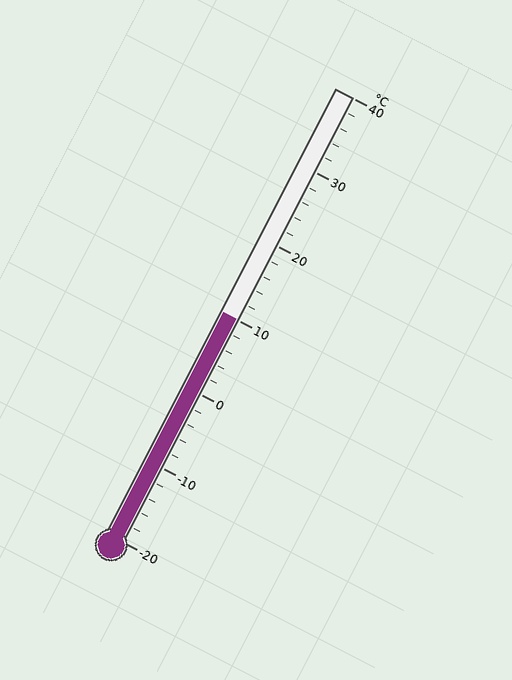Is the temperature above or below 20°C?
The temperature is below 20°C.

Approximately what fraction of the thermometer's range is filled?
The thermometer is filled to approximately 50% of its range.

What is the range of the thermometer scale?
The thermometer scale ranges from -20°C to 40°C.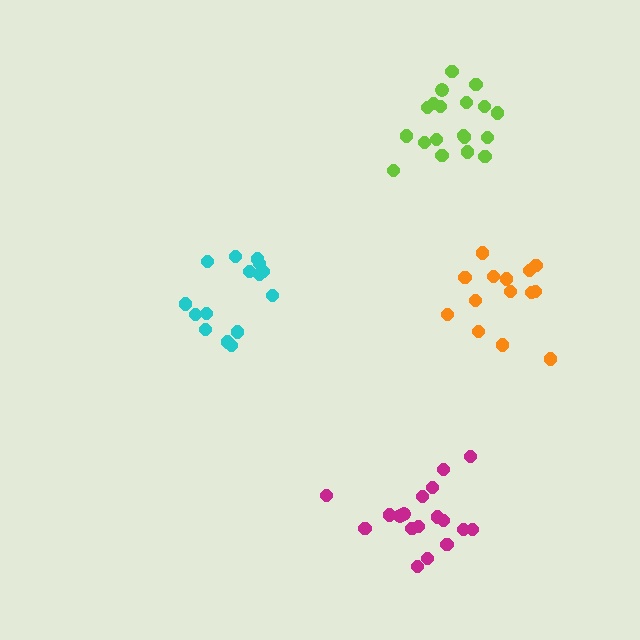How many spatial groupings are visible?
There are 4 spatial groupings.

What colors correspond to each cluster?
The clusters are colored: orange, cyan, lime, magenta.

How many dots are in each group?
Group 1: 14 dots, Group 2: 15 dots, Group 3: 19 dots, Group 4: 18 dots (66 total).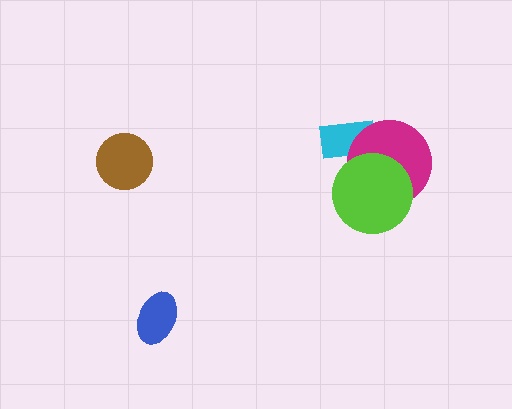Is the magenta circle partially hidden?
Yes, it is partially covered by another shape.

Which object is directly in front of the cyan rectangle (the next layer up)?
The magenta circle is directly in front of the cyan rectangle.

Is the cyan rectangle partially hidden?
Yes, it is partially covered by another shape.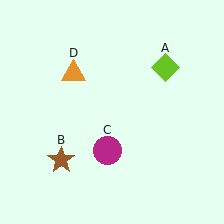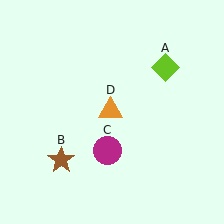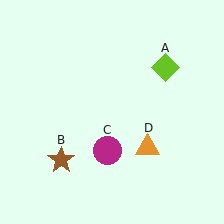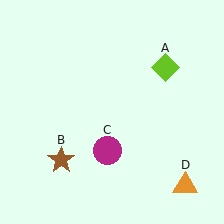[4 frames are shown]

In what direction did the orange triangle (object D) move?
The orange triangle (object D) moved down and to the right.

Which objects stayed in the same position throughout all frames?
Lime diamond (object A) and brown star (object B) and magenta circle (object C) remained stationary.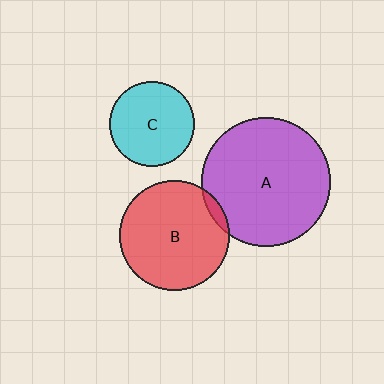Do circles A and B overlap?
Yes.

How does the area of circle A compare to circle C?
Approximately 2.3 times.